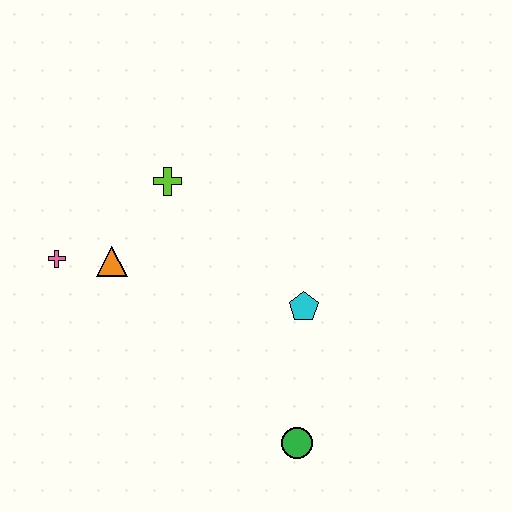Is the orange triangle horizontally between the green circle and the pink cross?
Yes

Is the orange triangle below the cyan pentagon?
No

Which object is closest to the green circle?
The cyan pentagon is closest to the green circle.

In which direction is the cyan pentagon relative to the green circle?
The cyan pentagon is above the green circle.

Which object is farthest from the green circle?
The pink cross is farthest from the green circle.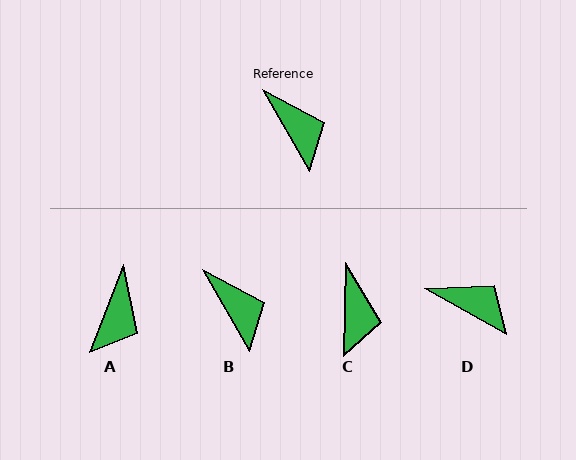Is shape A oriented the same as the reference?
No, it is off by about 51 degrees.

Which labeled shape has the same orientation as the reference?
B.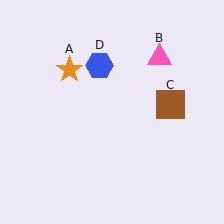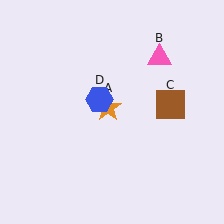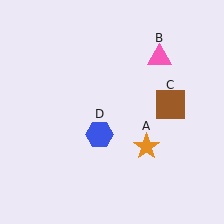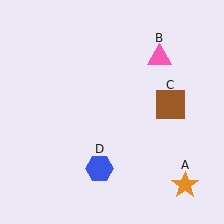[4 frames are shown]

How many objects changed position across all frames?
2 objects changed position: orange star (object A), blue hexagon (object D).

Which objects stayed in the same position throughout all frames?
Pink triangle (object B) and brown square (object C) remained stationary.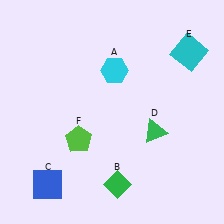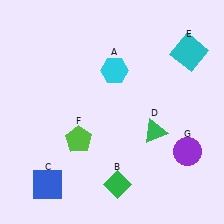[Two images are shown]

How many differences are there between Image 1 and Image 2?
There is 1 difference between the two images.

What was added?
A purple circle (G) was added in Image 2.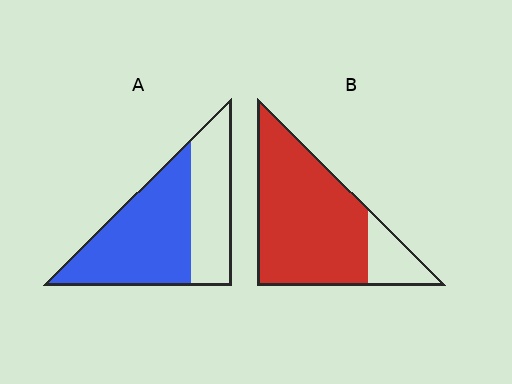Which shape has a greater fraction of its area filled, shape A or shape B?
Shape B.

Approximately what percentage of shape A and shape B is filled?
A is approximately 60% and B is approximately 85%.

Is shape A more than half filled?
Yes.